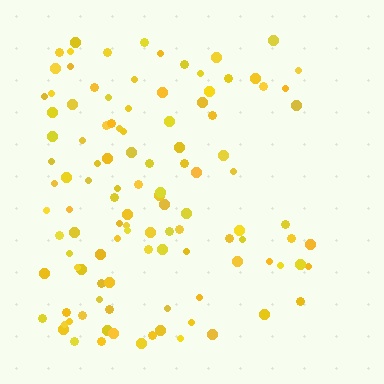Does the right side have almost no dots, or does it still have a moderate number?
Still a moderate number, just noticeably fewer than the left.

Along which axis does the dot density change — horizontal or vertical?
Horizontal.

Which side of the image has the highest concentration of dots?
The left.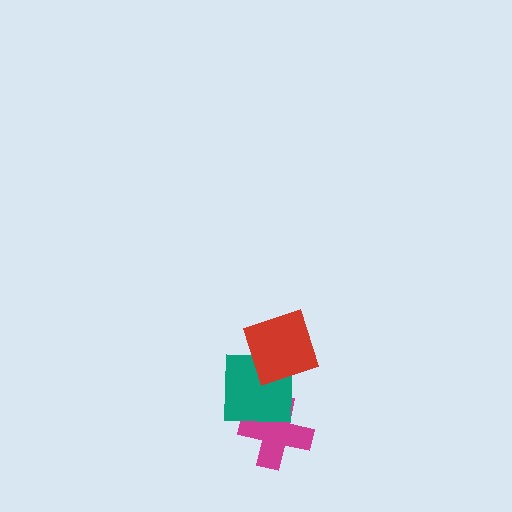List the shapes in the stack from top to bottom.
From top to bottom: the red square, the teal square, the magenta cross.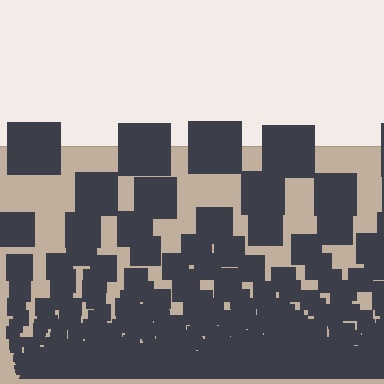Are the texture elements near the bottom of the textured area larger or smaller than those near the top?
Smaller. The gradient is inverted — elements near the bottom are smaller and denser.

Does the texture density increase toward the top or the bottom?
Density increases toward the bottom.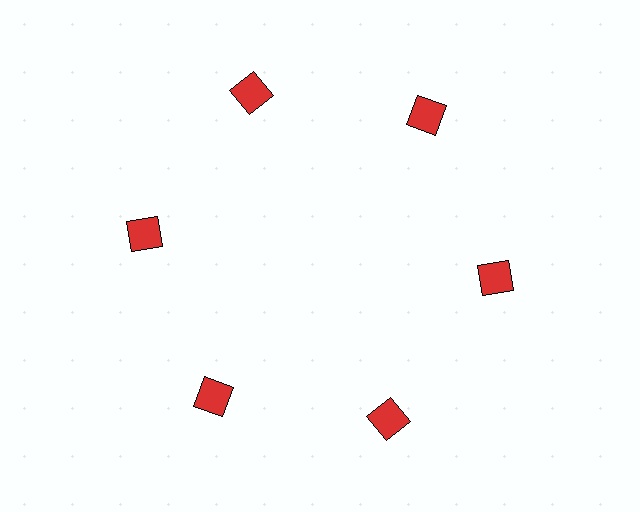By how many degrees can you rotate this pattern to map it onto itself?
The pattern maps onto itself every 60 degrees of rotation.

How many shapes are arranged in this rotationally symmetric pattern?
There are 6 shapes, arranged in 6 groups of 1.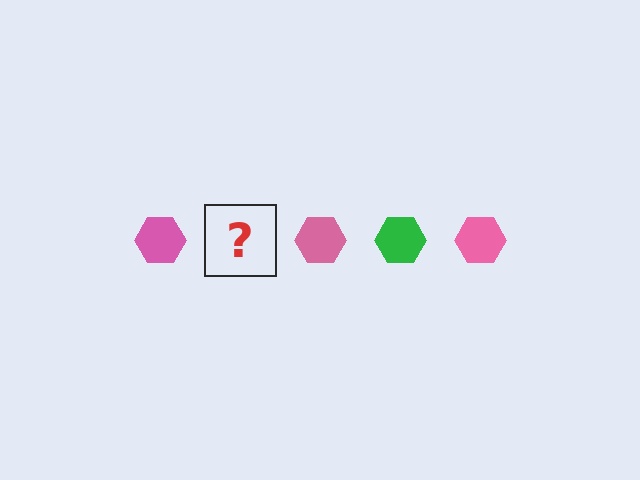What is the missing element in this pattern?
The missing element is a green hexagon.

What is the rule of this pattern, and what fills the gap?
The rule is that the pattern cycles through pink, green hexagons. The gap should be filled with a green hexagon.